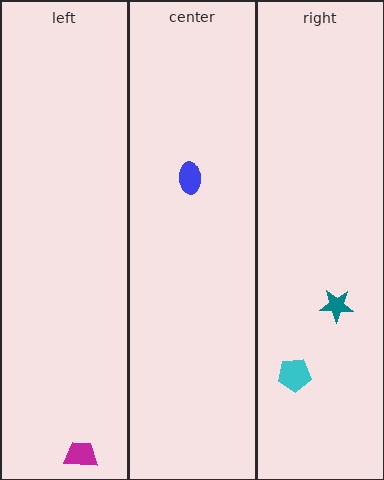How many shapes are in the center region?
1.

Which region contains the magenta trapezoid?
The left region.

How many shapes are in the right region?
2.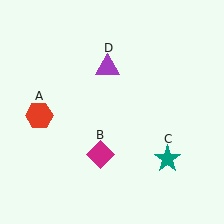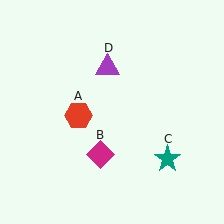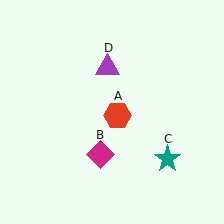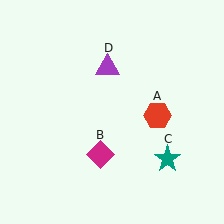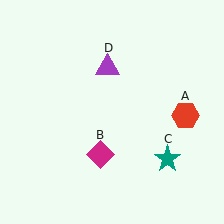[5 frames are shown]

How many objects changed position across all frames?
1 object changed position: red hexagon (object A).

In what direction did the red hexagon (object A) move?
The red hexagon (object A) moved right.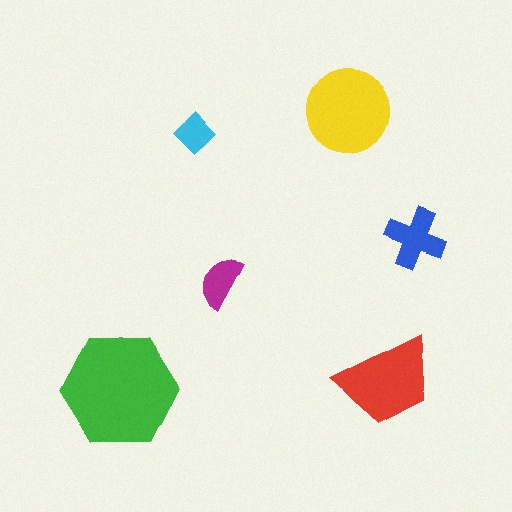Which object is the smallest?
The cyan diamond.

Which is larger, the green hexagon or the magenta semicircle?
The green hexagon.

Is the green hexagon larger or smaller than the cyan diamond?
Larger.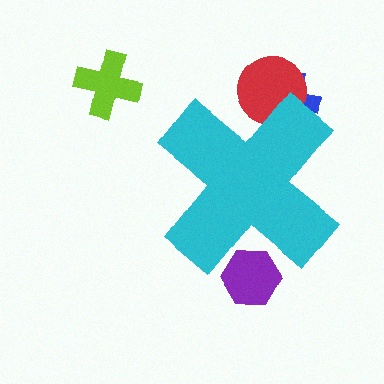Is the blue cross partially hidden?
Yes, the blue cross is partially hidden behind the cyan cross.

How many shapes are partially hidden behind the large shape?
3 shapes are partially hidden.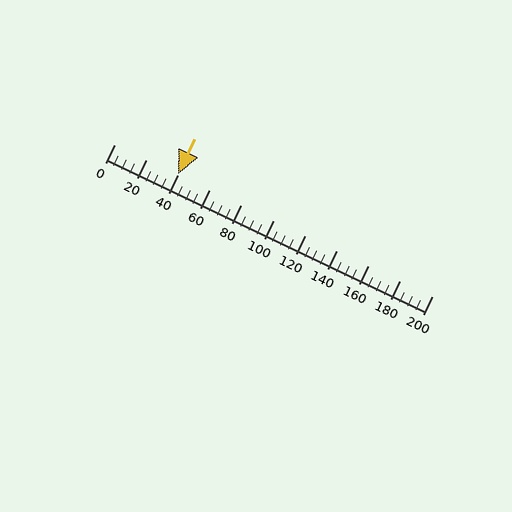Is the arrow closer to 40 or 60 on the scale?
The arrow is closer to 40.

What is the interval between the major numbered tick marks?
The major tick marks are spaced 20 units apart.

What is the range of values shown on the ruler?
The ruler shows values from 0 to 200.